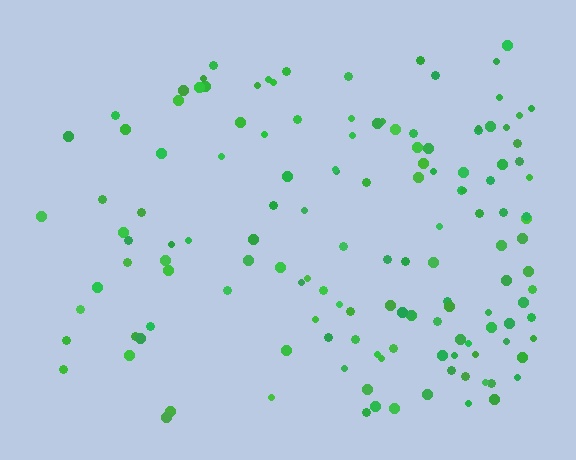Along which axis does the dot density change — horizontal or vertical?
Horizontal.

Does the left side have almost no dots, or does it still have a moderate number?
Still a moderate number, just noticeably fewer than the right.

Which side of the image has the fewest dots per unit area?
The left.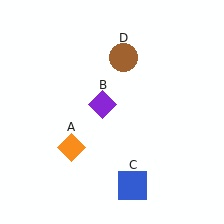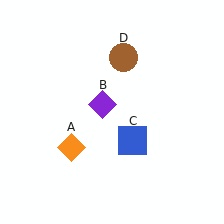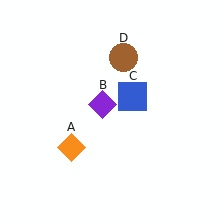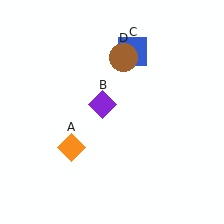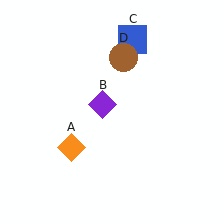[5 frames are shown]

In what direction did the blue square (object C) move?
The blue square (object C) moved up.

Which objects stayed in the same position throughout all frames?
Orange diamond (object A) and purple diamond (object B) and brown circle (object D) remained stationary.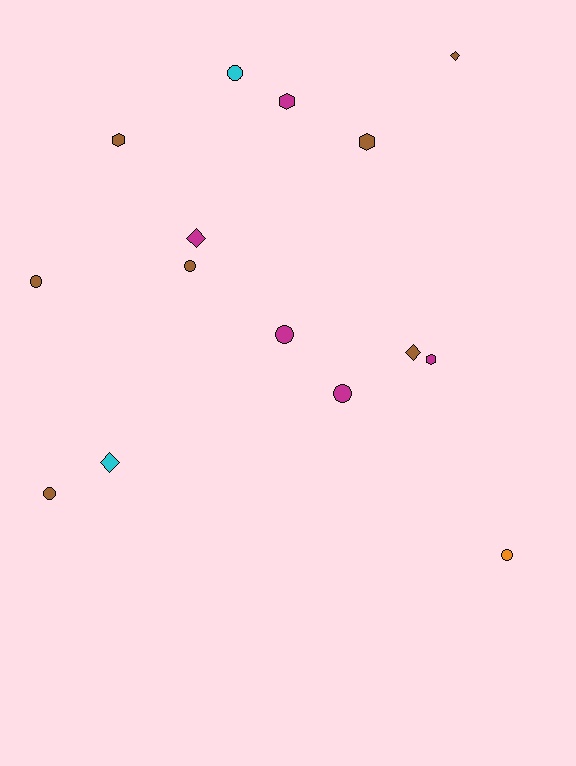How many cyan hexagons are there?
There are no cyan hexagons.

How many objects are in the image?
There are 15 objects.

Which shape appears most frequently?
Circle, with 7 objects.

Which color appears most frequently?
Brown, with 7 objects.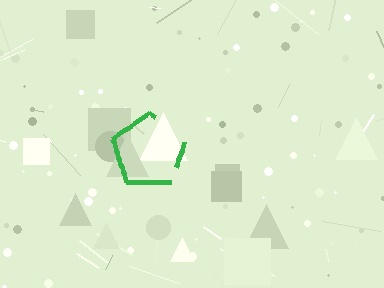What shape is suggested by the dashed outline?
The dashed outline suggests a pentagon.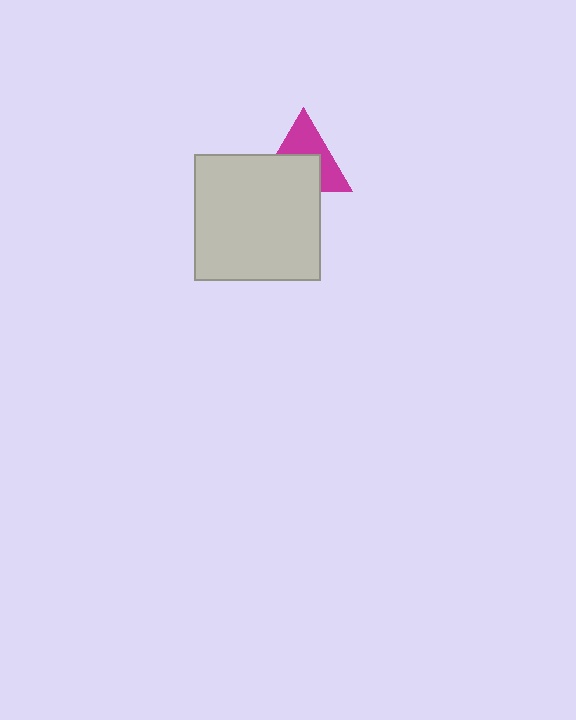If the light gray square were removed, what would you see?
You would see the complete magenta triangle.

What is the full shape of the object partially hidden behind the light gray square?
The partially hidden object is a magenta triangle.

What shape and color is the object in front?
The object in front is a light gray square.